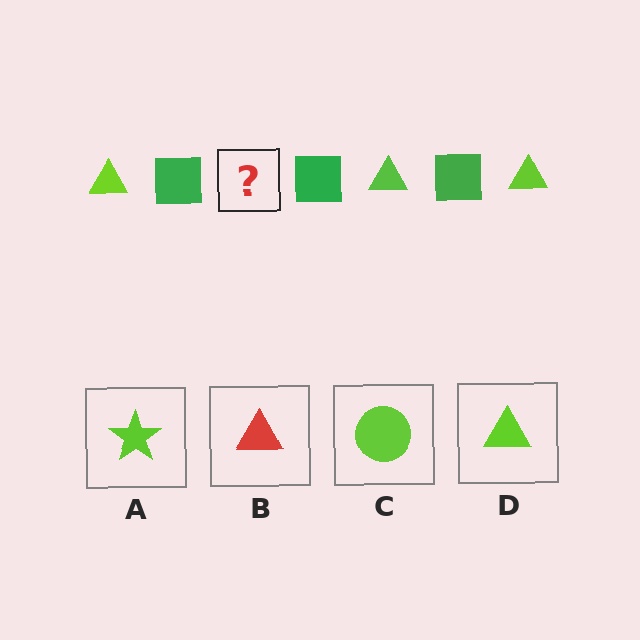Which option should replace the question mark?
Option D.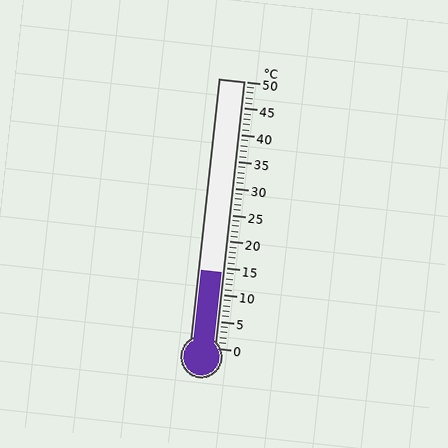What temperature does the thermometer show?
The thermometer shows approximately 14°C.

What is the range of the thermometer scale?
The thermometer scale ranges from 0°C to 50°C.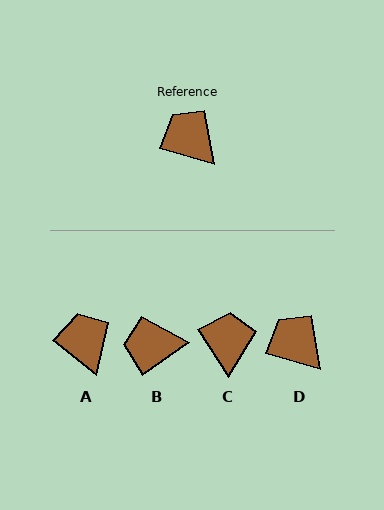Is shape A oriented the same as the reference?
No, it is off by about 22 degrees.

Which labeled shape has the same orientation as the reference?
D.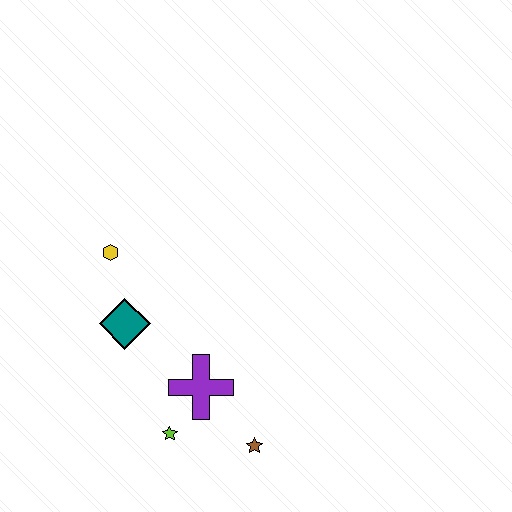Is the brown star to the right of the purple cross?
Yes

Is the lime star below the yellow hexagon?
Yes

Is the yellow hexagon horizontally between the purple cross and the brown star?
No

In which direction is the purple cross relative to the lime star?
The purple cross is above the lime star.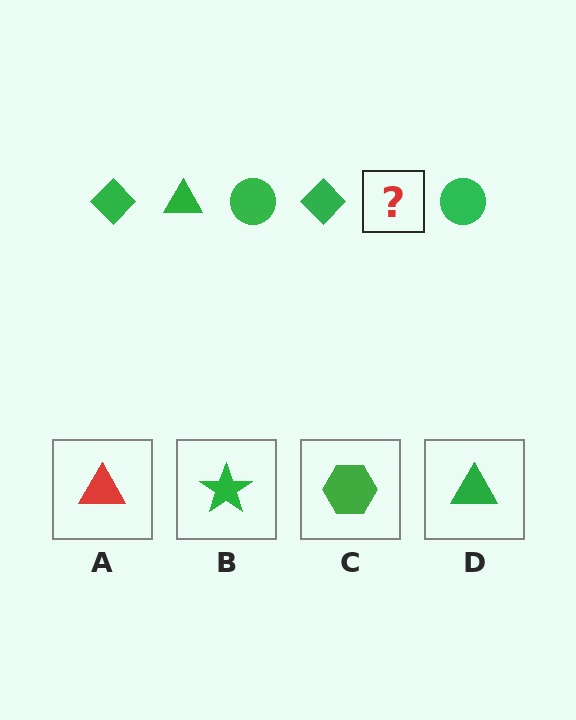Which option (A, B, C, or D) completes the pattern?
D.